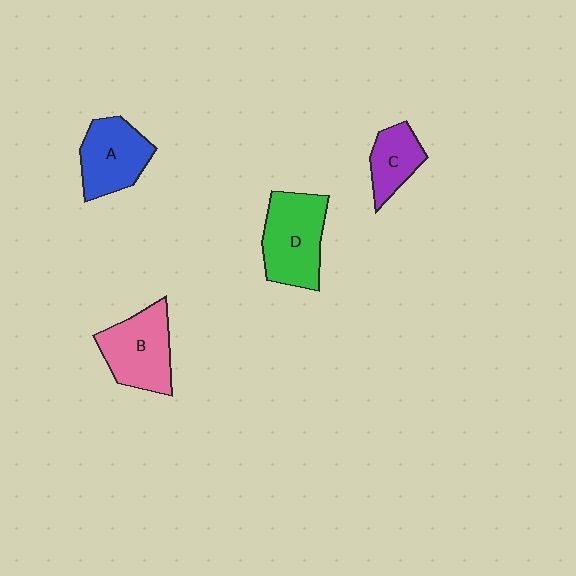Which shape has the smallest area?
Shape C (purple).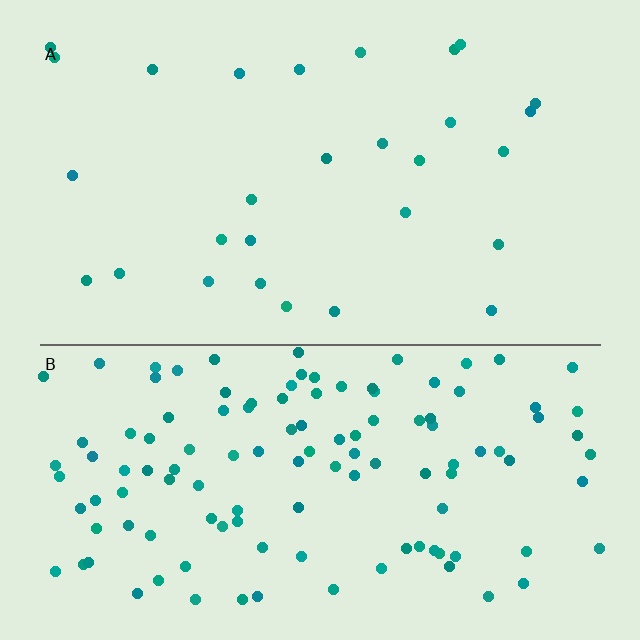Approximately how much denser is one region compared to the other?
Approximately 4.3× — region B over region A.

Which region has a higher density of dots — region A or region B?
B (the bottom).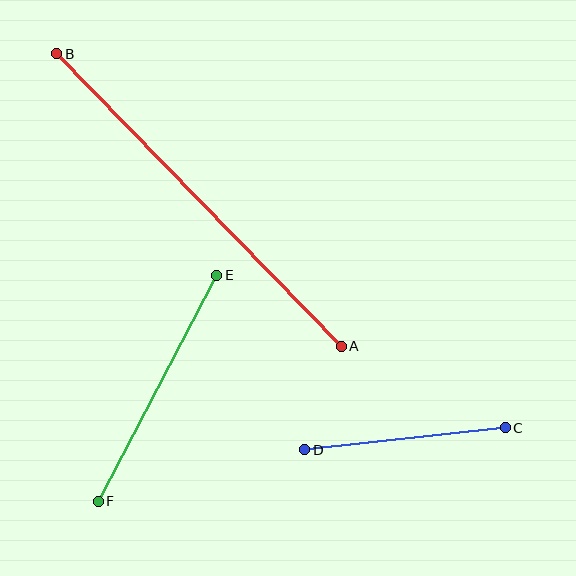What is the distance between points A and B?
The distance is approximately 408 pixels.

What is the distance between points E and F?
The distance is approximately 255 pixels.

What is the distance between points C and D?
The distance is approximately 202 pixels.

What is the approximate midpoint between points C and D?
The midpoint is at approximately (405, 439) pixels.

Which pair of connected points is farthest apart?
Points A and B are farthest apart.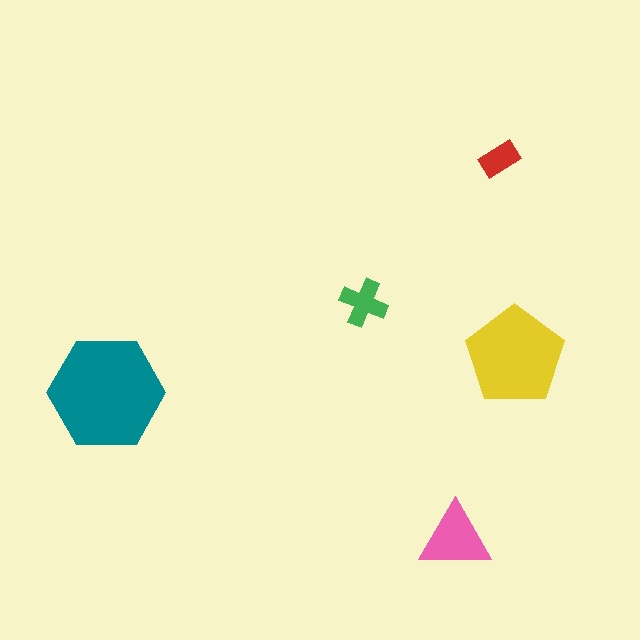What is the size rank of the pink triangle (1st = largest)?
3rd.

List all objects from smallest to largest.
The red rectangle, the green cross, the pink triangle, the yellow pentagon, the teal hexagon.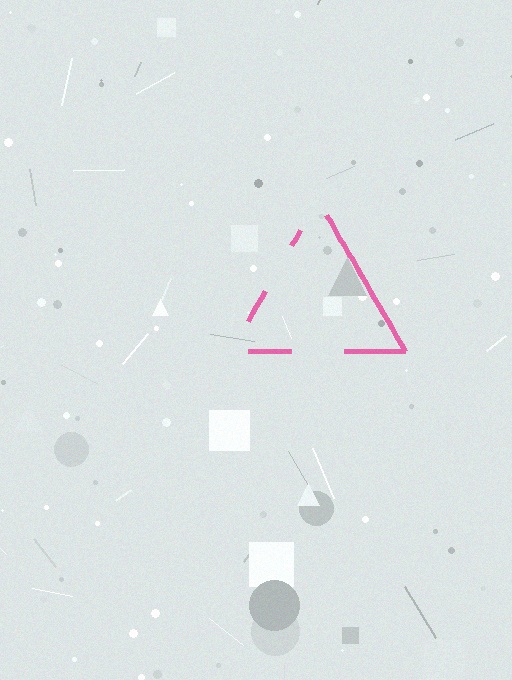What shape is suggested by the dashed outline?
The dashed outline suggests a triangle.